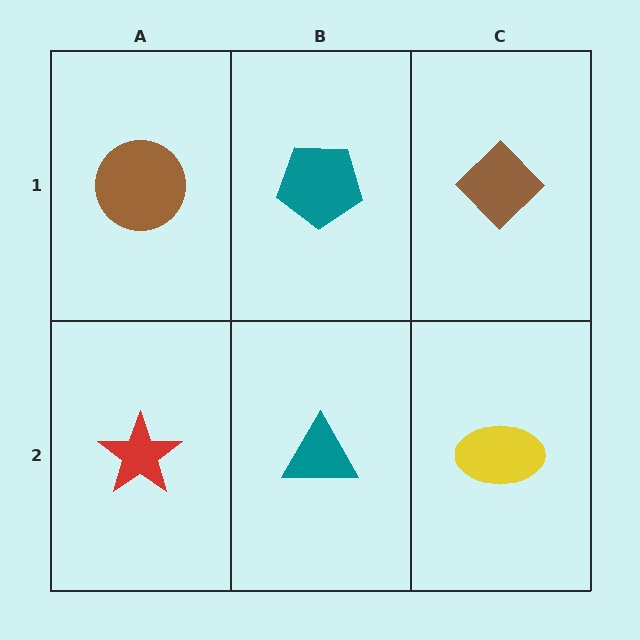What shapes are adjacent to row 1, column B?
A teal triangle (row 2, column B), a brown circle (row 1, column A), a brown diamond (row 1, column C).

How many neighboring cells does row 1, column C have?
2.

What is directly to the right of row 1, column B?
A brown diamond.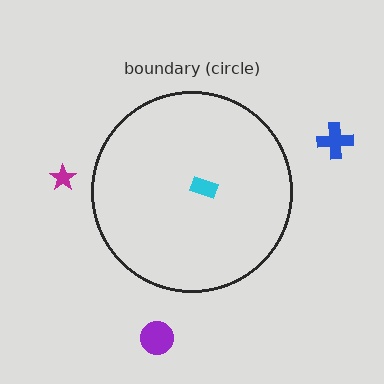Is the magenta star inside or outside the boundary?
Outside.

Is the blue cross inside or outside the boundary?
Outside.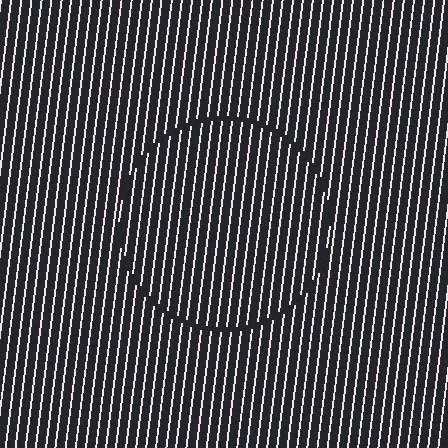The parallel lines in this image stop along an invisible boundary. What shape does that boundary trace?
An illusory circle. The interior of the shape contains the same grating, shifted by half a period — the contour is defined by the phase discontinuity where line-ends from the inner and outer gratings abut.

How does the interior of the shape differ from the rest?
The interior of the shape contains the same grating, shifted by half a period — the contour is defined by the phase discontinuity where line-ends from the inner and outer gratings abut.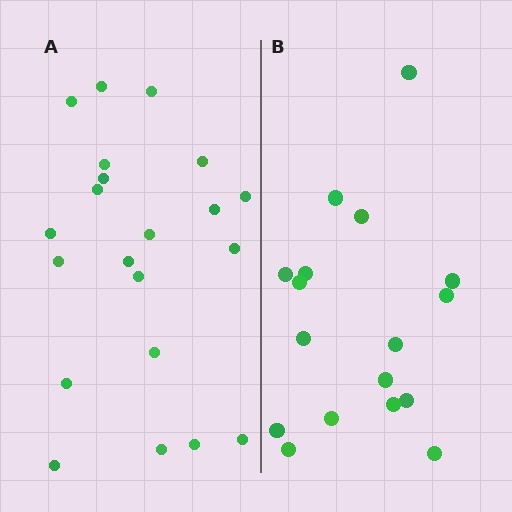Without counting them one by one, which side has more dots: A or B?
Region A (the left region) has more dots.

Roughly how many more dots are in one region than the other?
Region A has about 4 more dots than region B.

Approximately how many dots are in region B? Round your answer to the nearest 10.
About 20 dots. (The exact count is 17, which rounds to 20.)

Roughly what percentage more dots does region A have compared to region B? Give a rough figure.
About 25% more.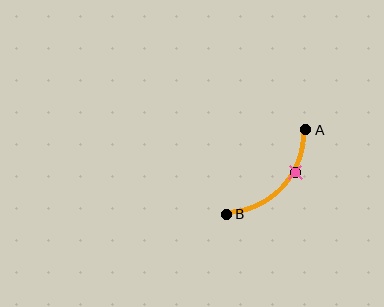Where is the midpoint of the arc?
The arc midpoint is the point on the curve farthest from the straight line joining A and B. It sits below and to the right of that line.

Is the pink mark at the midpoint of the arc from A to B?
No. The pink mark lies on the arc but is closer to endpoint A. The arc midpoint would be at the point on the curve equidistant along the arc from both A and B.